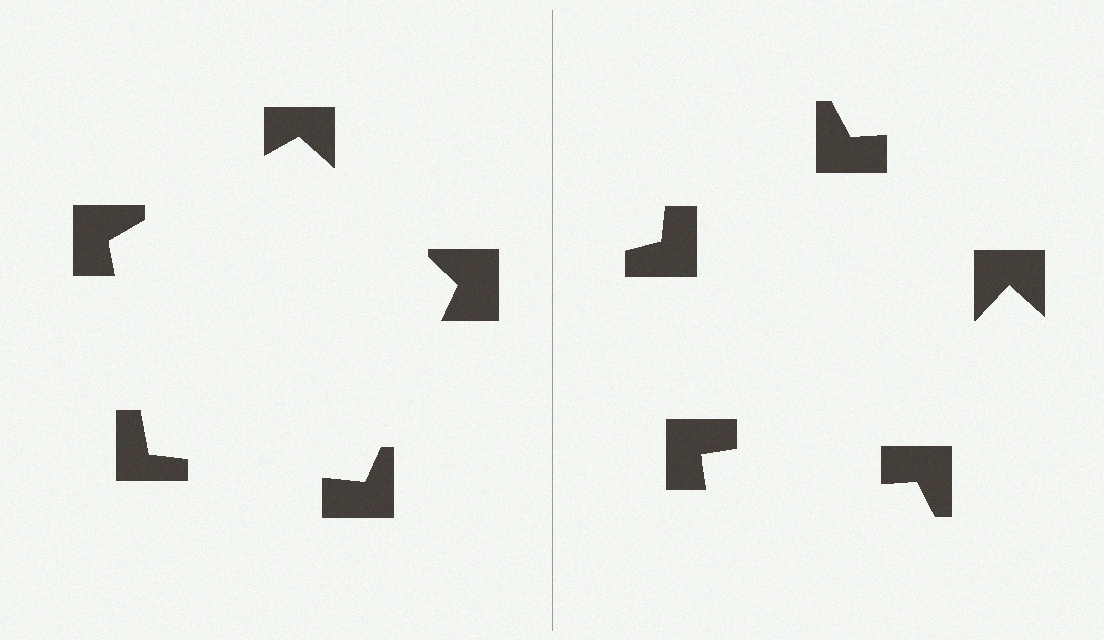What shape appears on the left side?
An illusory pentagon.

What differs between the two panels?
The notched squares are positioned identically on both sides; only the wedge orientations differ. On the left they align to a pentagon; on the right they are misaligned.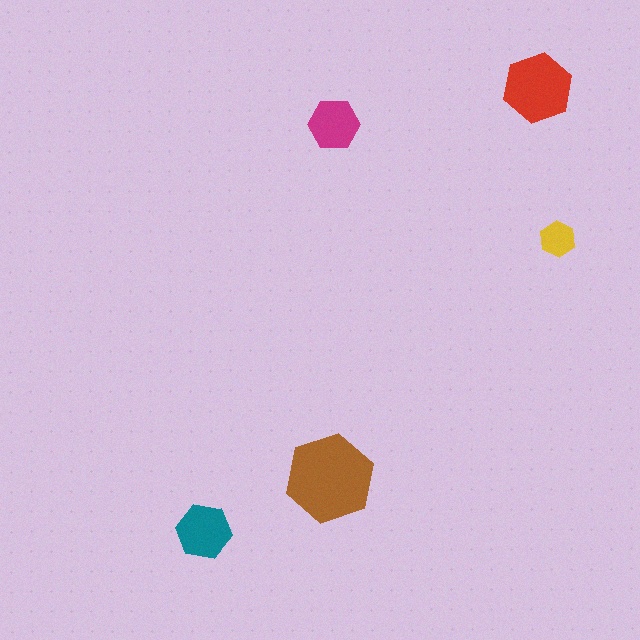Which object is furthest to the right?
The yellow hexagon is rightmost.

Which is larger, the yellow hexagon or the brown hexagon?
The brown one.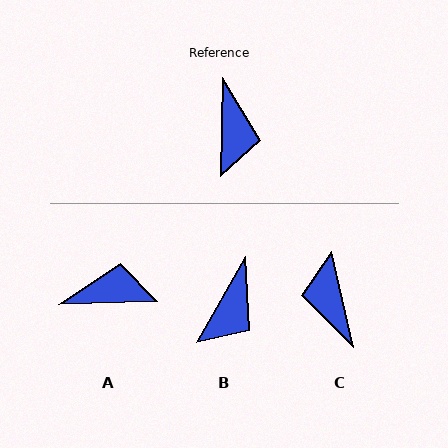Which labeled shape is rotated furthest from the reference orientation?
C, about 166 degrees away.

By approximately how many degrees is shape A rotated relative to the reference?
Approximately 93 degrees counter-clockwise.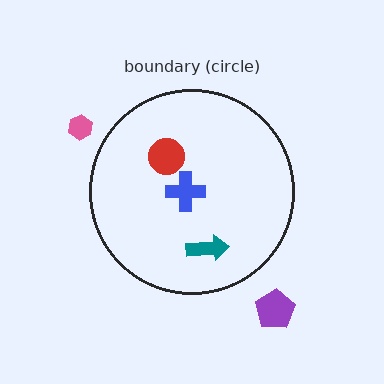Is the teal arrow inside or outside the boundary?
Inside.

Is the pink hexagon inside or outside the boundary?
Outside.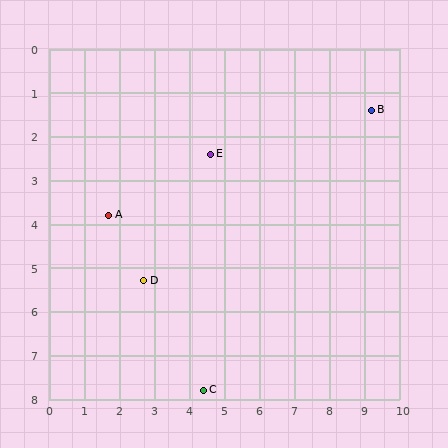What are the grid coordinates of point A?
Point A is at approximately (1.7, 3.8).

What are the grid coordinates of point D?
Point D is at approximately (2.7, 5.3).